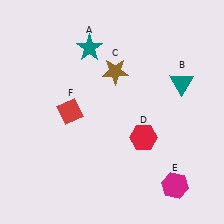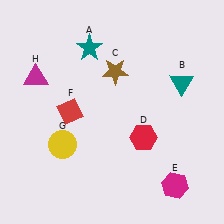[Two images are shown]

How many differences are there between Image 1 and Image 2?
There are 2 differences between the two images.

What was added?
A yellow circle (G), a magenta triangle (H) were added in Image 2.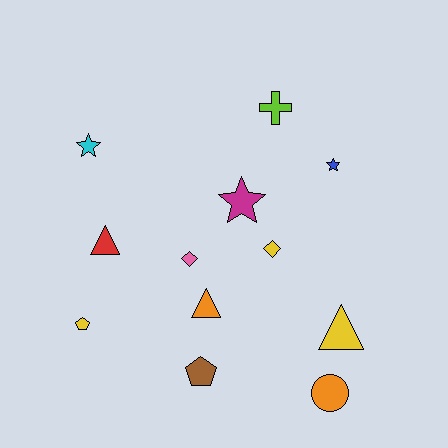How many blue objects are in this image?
There is 1 blue object.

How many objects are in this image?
There are 12 objects.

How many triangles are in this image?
There are 3 triangles.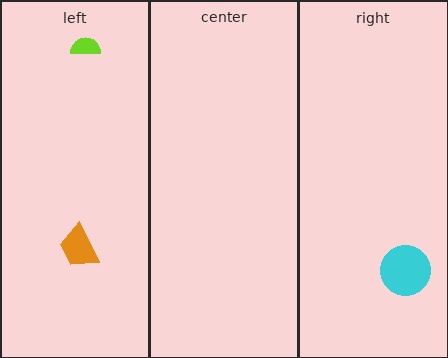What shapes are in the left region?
The lime semicircle, the orange trapezoid.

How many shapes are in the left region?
2.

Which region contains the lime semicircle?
The left region.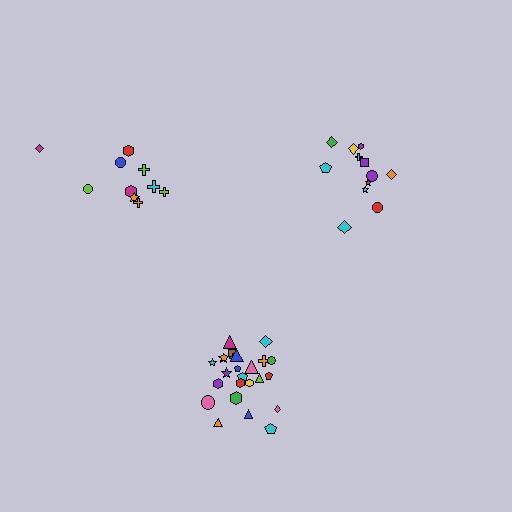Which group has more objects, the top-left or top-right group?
The top-right group.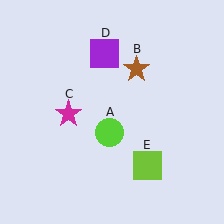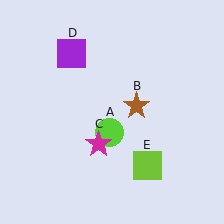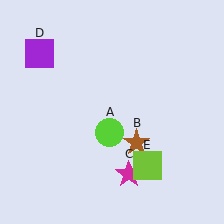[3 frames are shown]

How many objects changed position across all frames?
3 objects changed position: brown star (object B), magenta star (object C), purple square (object D).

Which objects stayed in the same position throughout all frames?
Lime circle (object A) and lime square (object E) remained stationary.